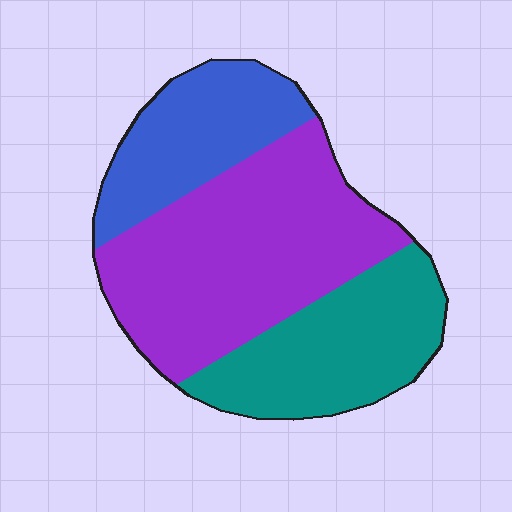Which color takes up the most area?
Purple, at roughly 50%.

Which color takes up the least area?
Blue, at roughly 25%.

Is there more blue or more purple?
Purple.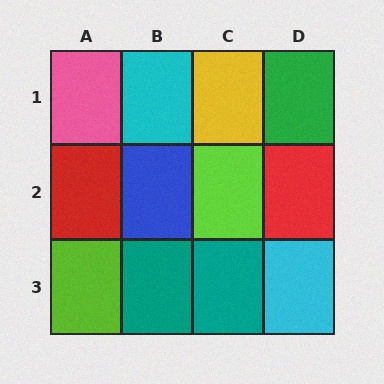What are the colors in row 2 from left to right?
Red, blue, lime, red.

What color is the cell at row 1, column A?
Pink.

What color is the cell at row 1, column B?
Cyan.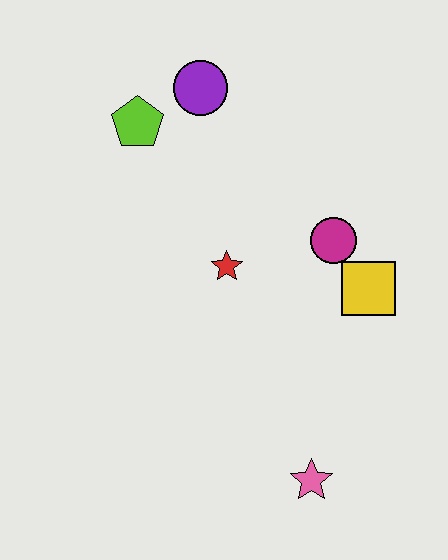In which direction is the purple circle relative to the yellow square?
The purple circle is above the yellow square.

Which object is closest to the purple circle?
The lime pentagon is closest to the purple circle.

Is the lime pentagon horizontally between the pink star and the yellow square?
No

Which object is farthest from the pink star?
The purple circle is farthest from the pink star.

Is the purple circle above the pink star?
Yes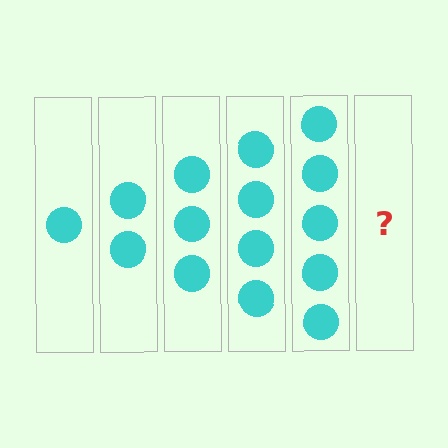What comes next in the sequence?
The next element should be 6 circles.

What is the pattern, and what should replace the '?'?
The pattern is that each step adds one more circle. The '?' should be 6 circles.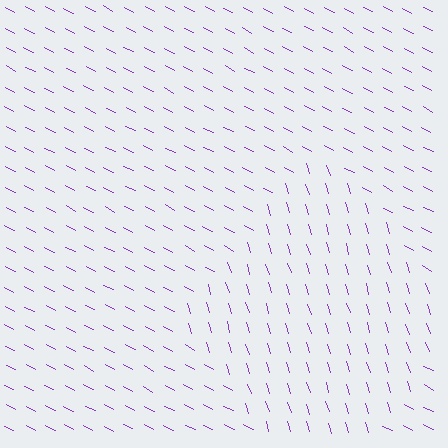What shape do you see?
I see a diamond.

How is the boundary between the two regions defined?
The boundary is defined purely by a change in line orientation (approximately 45 degrees difference). All lines are the same color and thickness.